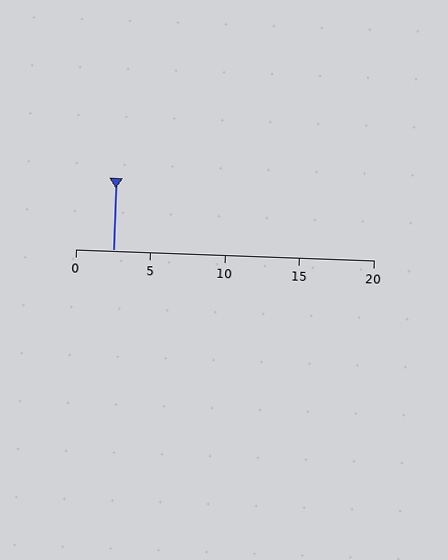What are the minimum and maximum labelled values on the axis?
The axis runs from 0 to 20.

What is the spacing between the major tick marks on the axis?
The major ticks are spaced 5 apart.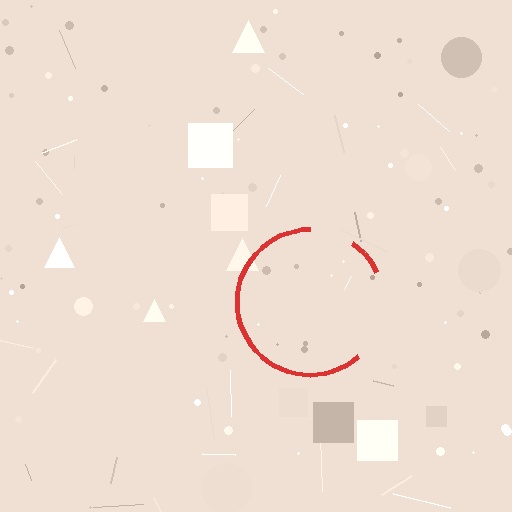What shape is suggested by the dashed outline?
The dashed outline suggests a circle.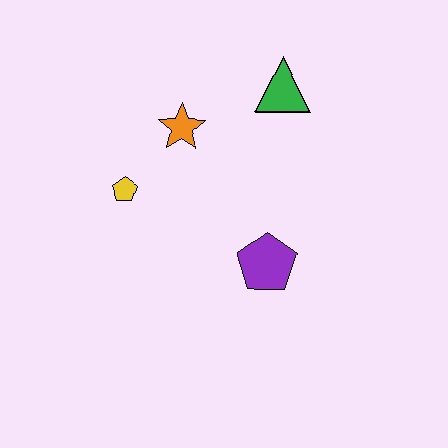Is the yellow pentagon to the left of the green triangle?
Yes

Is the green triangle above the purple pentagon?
Yes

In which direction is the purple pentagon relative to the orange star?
The purple pentagon is below the orange star.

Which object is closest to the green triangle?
The orange star is closest to the green triangle.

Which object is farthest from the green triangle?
The yellow pentagon is farthest from the green triangle.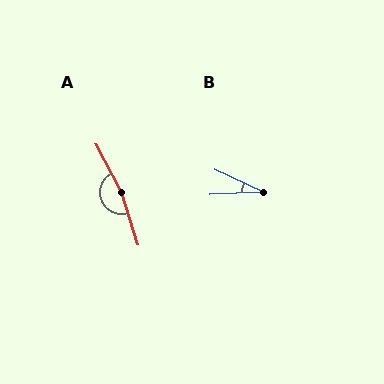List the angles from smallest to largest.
B (27°), A (169°).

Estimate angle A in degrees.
Approximately 169 degrees.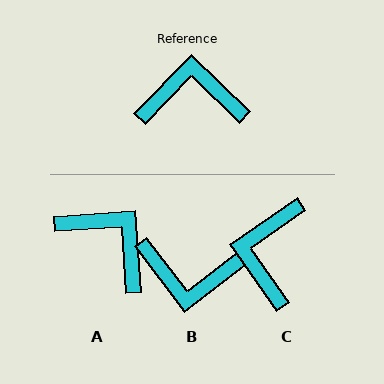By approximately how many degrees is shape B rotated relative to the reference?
Approximately 172 degrees counter-clockwise.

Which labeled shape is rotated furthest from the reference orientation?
B, about 172 degrees away.